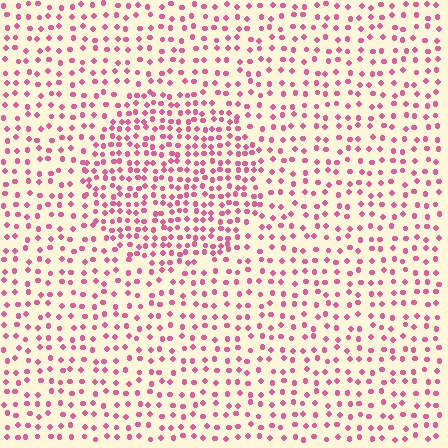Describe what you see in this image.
The image contains small pink elements arranged at two different densities. A circle-shaped region is visible where the elements are more densely packed than the surrounding area.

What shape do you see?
I see a circle.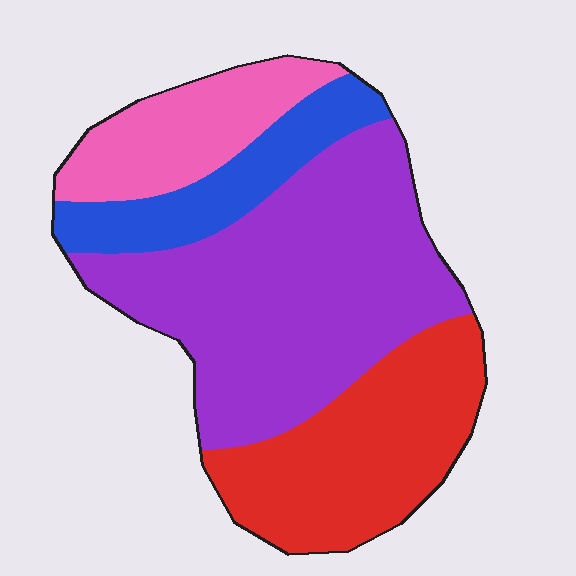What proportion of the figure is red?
Red takes up about one quarter (1/4) of the figure.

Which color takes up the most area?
Purple, at roughly 45%.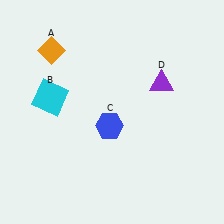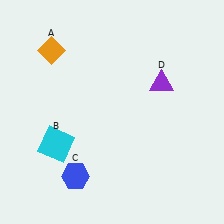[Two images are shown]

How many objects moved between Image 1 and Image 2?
2 objects moved between the two images.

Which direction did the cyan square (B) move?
The cyan square (B) moved down.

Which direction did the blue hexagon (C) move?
The blue hexagon (C) moved down.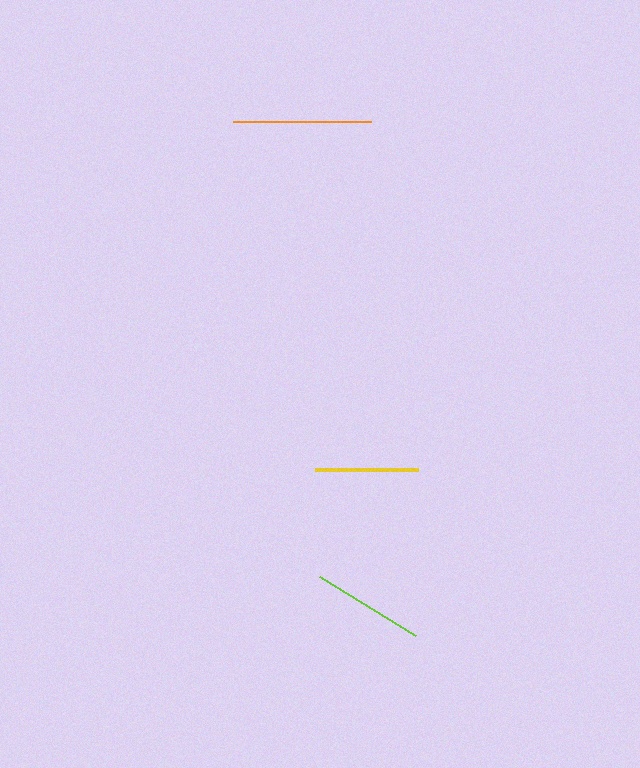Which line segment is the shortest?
The yellow line is the shortest at approximately 103 pixels.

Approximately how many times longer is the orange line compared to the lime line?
The orange line is approximately 1.2 times the length of the lime line.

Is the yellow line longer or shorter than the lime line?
The lime line is longer than the yellow line.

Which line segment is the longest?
The orange line is the longest at approximately 138 pixels.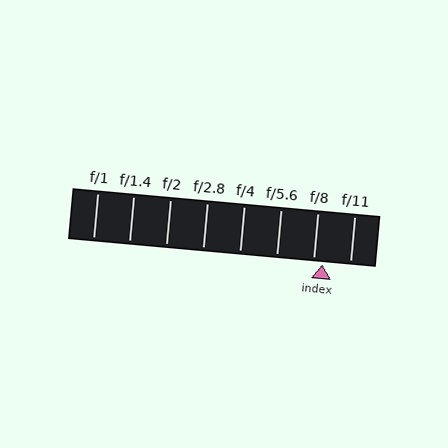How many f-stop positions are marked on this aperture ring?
There are 8 f-stop positions marked.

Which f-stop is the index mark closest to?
The index mark is closest to f/8.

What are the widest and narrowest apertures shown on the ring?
The widest aperture shown is f/1 and the narrowest is f/11.